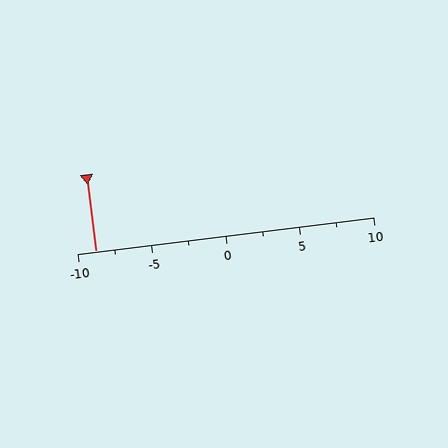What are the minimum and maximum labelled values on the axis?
The axis runs from -10 to 10.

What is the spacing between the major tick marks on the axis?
The major ticks are spaced 5 apart.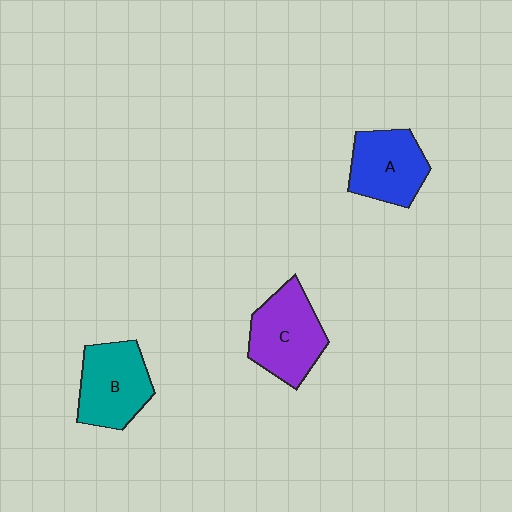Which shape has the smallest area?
Shape A (blue).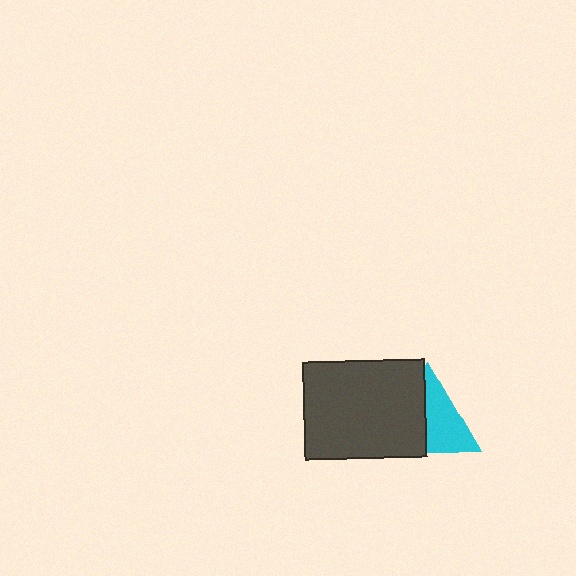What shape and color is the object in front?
The object in front is a dark gray rectangle.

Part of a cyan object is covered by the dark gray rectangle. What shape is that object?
It is a triangle.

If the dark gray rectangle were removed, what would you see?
You would see the complete cyan triangle.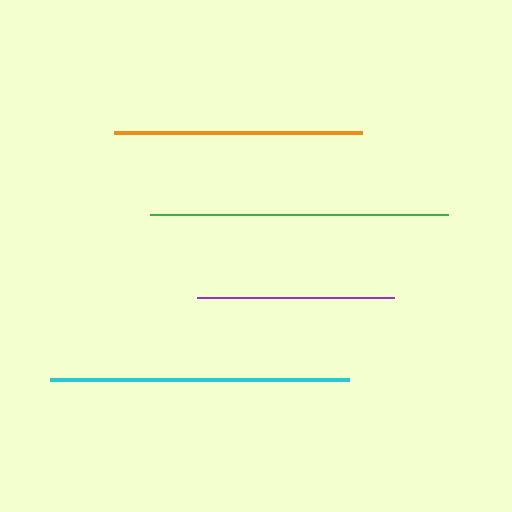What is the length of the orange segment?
The orange segment is approximately 248 pixels long.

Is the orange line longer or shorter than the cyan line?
The cyan line is longer than the orange line.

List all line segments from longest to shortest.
From longest to shortest: cyan, green, orange, purple.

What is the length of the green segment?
The green segment is approximately 298 pixels long.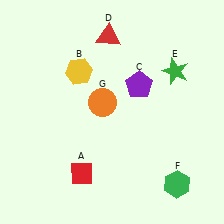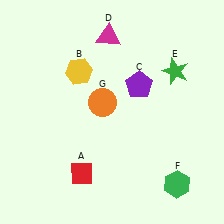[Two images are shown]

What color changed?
The triangle (D) changed from red in Image 1 to magenta in Image 2.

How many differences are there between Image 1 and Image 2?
There is 1 difference between the two images.